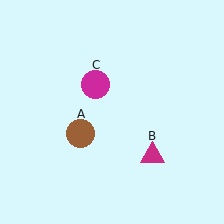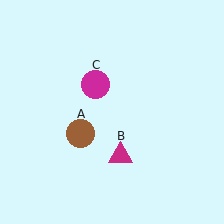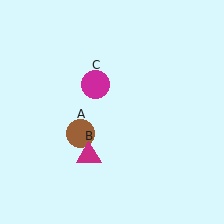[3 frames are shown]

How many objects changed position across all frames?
1 object changed position: magenta triangle (object B).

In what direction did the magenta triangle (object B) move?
The magenta triangle (object B) moved left.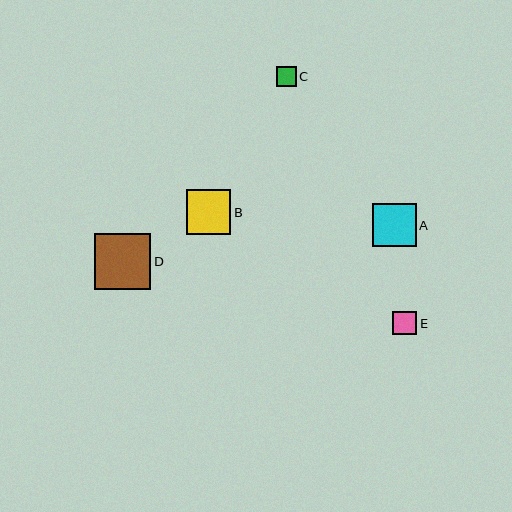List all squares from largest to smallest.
From largest to smallest: D, B, A, E, C.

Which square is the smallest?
Square C is the smallest with a size of approximately 20 pixels.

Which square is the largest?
Square D is the largest with a size of approximately 56 pixels.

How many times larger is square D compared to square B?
Square D is approximately 1.3 times the size of square B.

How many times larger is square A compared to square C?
Square A is approximately 2.2 times the size of square C.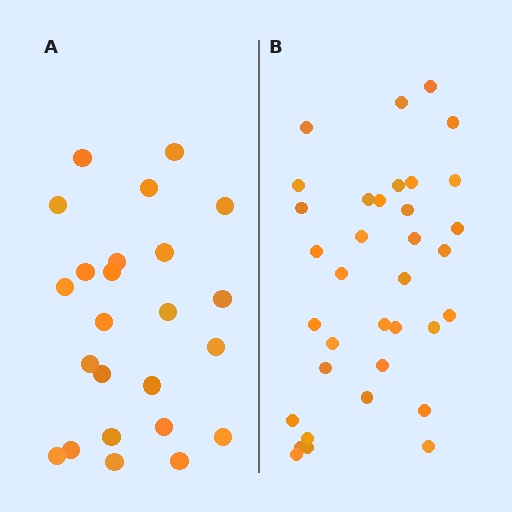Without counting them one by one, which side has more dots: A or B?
Region B (the right region) has more dots.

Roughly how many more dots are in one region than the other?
Region B has roughly 12 or so more dots than region A.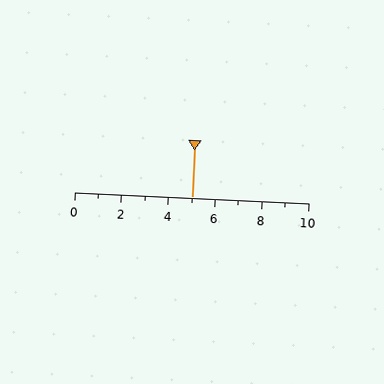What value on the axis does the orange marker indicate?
The marker indicates approximately 5.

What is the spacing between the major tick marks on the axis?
The major ticks are spaced 2 apart.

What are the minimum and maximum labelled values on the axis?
The axis runs from 0 to 10.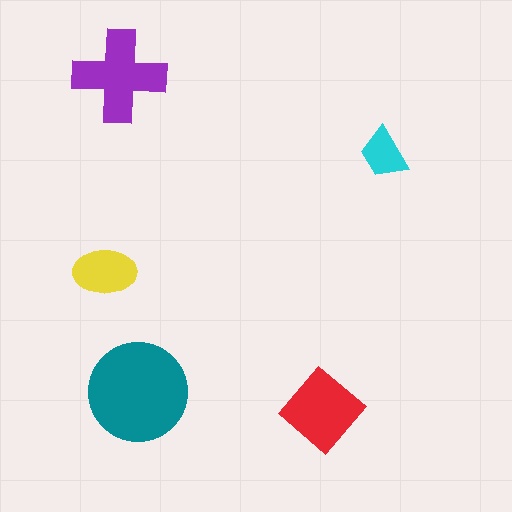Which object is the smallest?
The cyan trapezoid.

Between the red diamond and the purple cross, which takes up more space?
The purple cross.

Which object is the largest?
The teal circle.